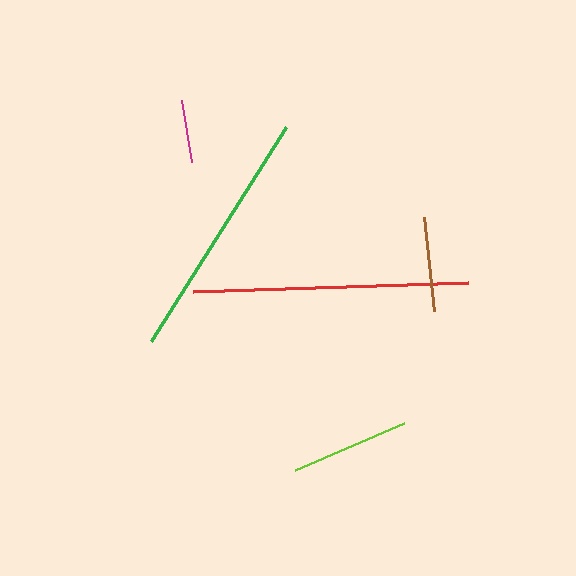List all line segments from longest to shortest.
From longest to shortest: red, green, lime, brown, magenta.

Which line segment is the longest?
The red line is the longest at approximately 276 pixels.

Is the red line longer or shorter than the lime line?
The red line is longer than the lime line.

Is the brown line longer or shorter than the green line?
The green line is longer than the brown line.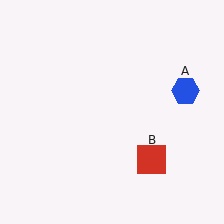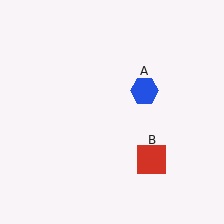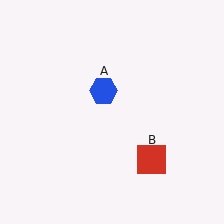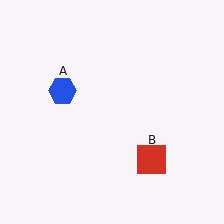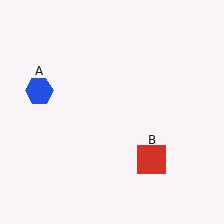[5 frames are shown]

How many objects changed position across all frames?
1 object changed position: blue hexagon (object A).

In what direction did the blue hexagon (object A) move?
The blue hexagon (object A) moved left.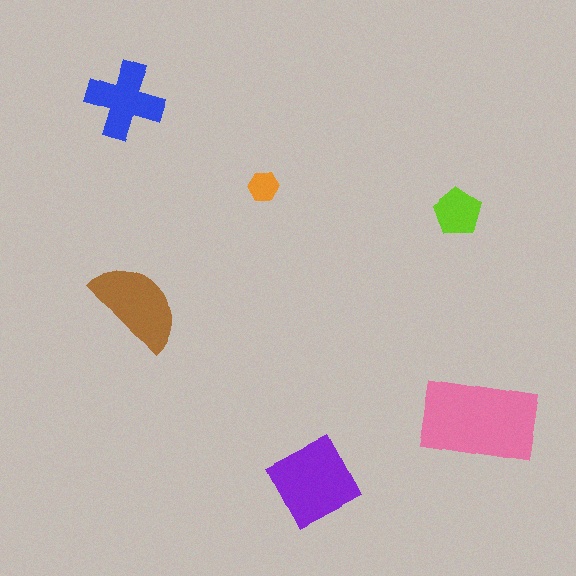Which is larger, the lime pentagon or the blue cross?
The blue cross.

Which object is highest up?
The blue cross is topmost.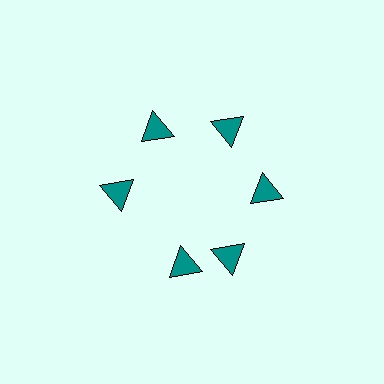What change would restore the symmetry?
The symmetry would be restored by rotating it back into even spacing with its neighbors so that all 6 triangles sit at equal angles and equal distance from the center.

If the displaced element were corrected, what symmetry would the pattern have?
It would have 6-fold rotational symmetry — the pattern would map onto itself every 60 degrees.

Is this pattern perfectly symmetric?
No. The 6 teal triangles are arranged in a ring, but one element near the 7 o'clock position is rotated out of alignment along the ring, breaking the 6-fold rotational symmetry.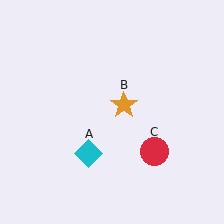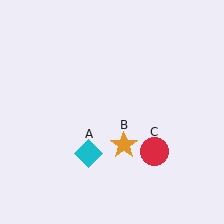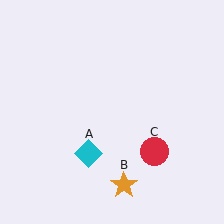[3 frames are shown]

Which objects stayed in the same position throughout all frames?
Cyan diamond (object A) and red circle (object C) remained stationary.